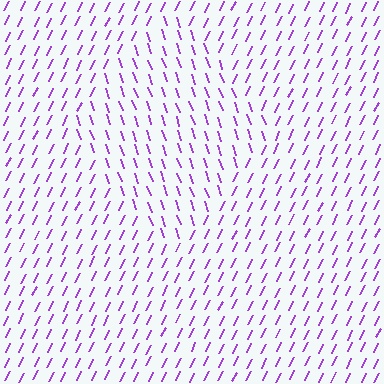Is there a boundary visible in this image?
Yes, there is a texture boundary formed by a change in line orientation.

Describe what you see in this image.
The image is filled with small purple line segments. A diamond region in the image has lines oriented differently from the surrounding lines, creating a visible texture boundary.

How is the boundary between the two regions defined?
The boundary is defined purely by a change in line orientation (approximately 45 degrees difference). All lines are the same color and thickness.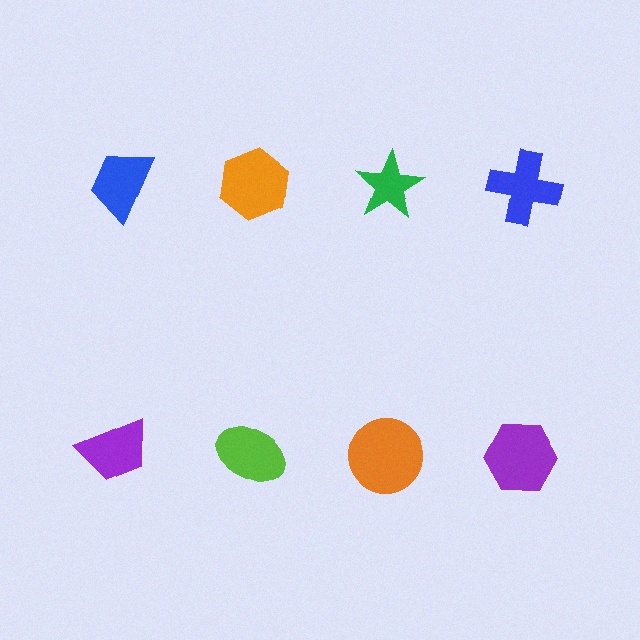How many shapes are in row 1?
4 shapes.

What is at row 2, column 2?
A lime ellipse.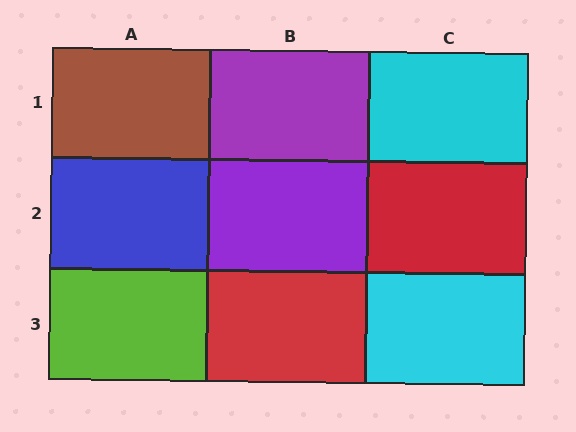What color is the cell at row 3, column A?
Lime.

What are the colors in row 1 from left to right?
Brown, purple, cyan.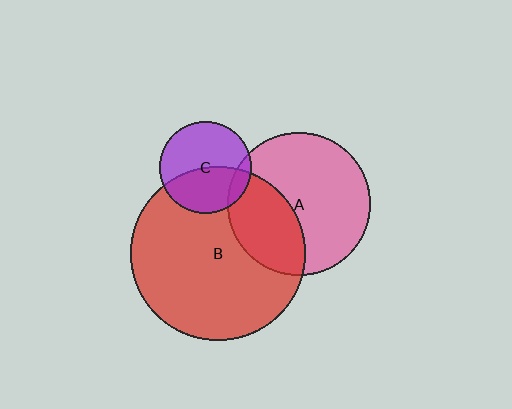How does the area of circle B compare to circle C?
Approximately 3.6 times.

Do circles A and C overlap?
Yes.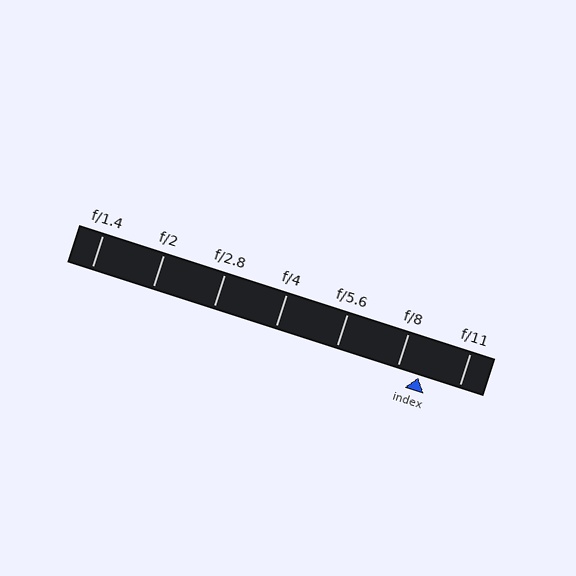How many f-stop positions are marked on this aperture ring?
There are 7 f-stop positions marked.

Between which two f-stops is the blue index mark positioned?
The index mark is between f/8 and f/11.